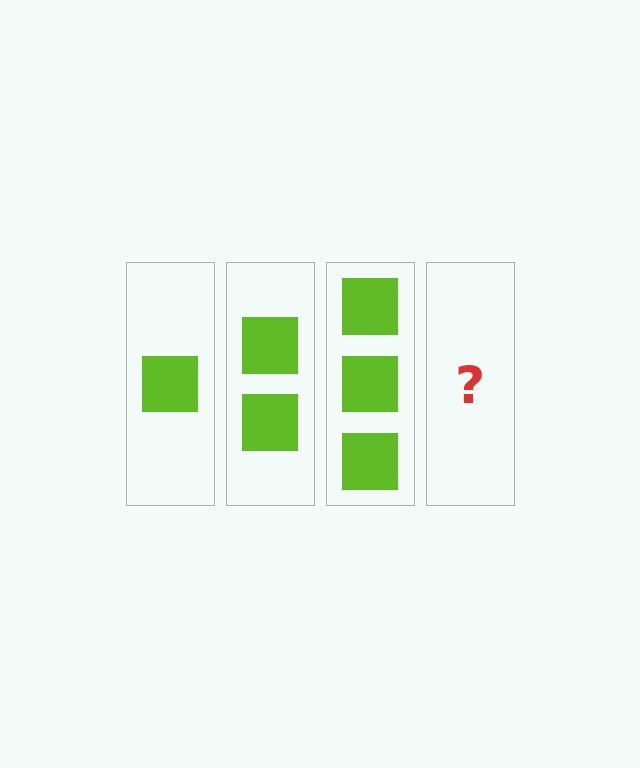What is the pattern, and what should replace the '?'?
The pattern is that each step adds one more square. The '?' should be 4 squares.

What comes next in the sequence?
The next element should be 4 squares.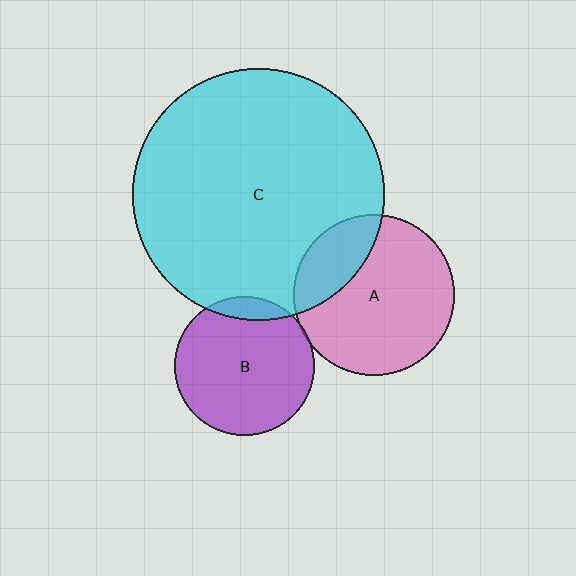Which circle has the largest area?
Circle C (cyan).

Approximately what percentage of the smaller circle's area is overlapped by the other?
Approximately 10%.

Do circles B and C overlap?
Yes.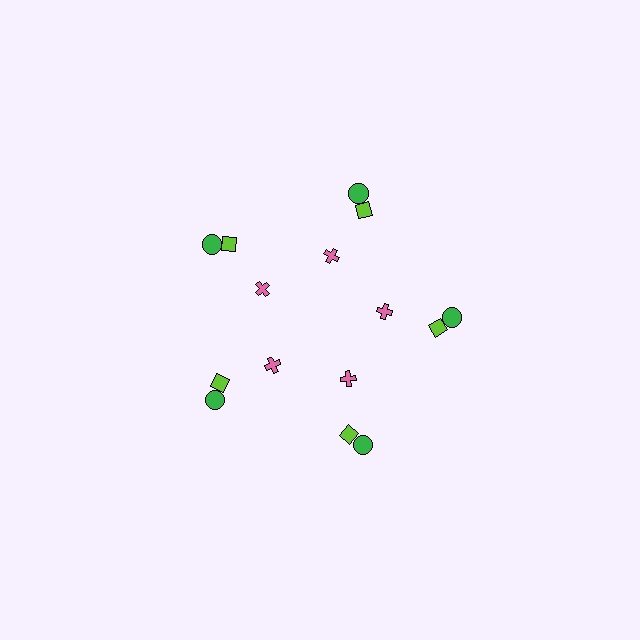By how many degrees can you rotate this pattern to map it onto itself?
The pattern maps onto itself every 72 degrees of rotation.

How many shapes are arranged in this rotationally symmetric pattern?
There are 15 shapes, arranged in 5 groups of 3.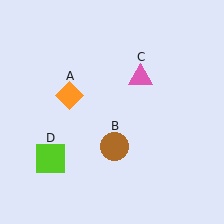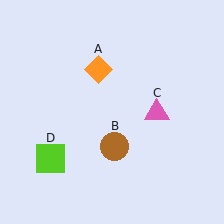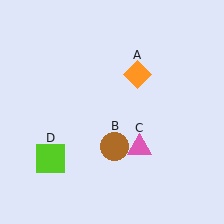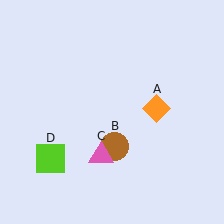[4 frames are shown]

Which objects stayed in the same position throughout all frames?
Brown circle (object B) and lime square (object D) remained stationary.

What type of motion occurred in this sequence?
The orange diamond (object A), pink triangle (object C) rotated clockwise around the center of the scene.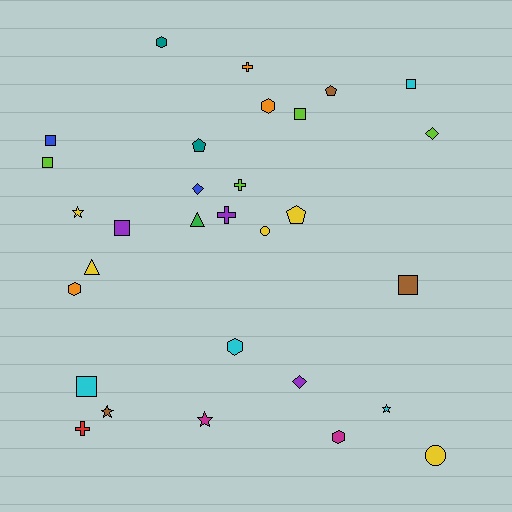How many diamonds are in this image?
There are 3 diamonds.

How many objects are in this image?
There are 30 objects.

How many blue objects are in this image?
There are 2 blue objects.